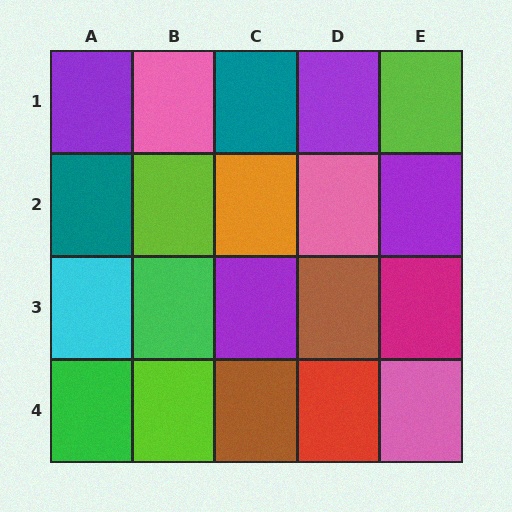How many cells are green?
2 cells are green.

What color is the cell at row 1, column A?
Purple.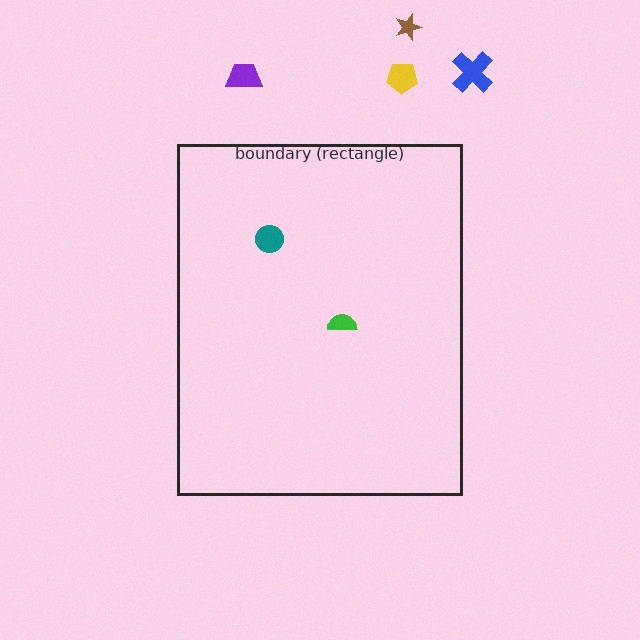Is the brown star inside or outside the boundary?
Outside.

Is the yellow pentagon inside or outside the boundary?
Outside.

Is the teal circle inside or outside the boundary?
Inside.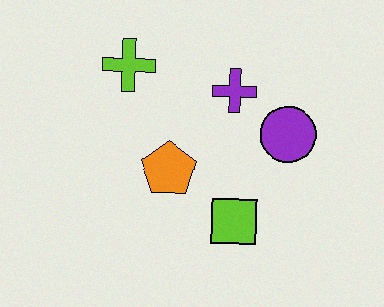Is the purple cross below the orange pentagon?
No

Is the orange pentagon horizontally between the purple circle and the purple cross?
No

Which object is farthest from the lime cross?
The lime square is farthest from the lime cross.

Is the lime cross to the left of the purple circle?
Yes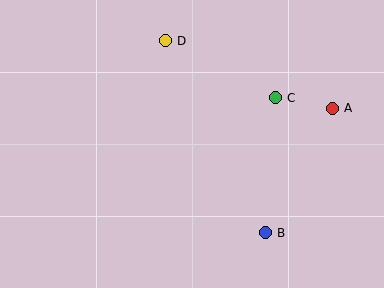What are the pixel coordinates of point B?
Point B is at (265, 233).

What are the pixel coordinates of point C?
Point C is at (275, 98).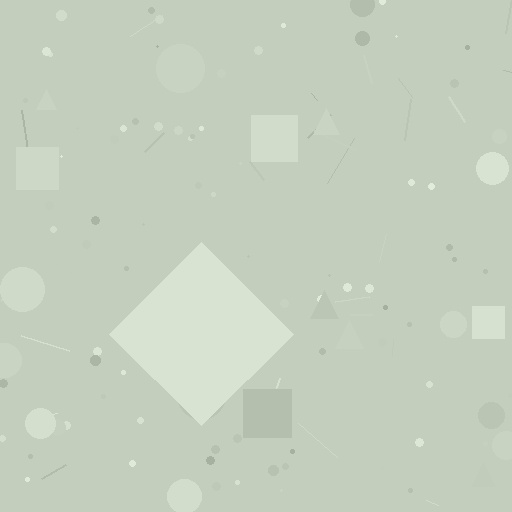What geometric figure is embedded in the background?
A diamond is embedded in the background.